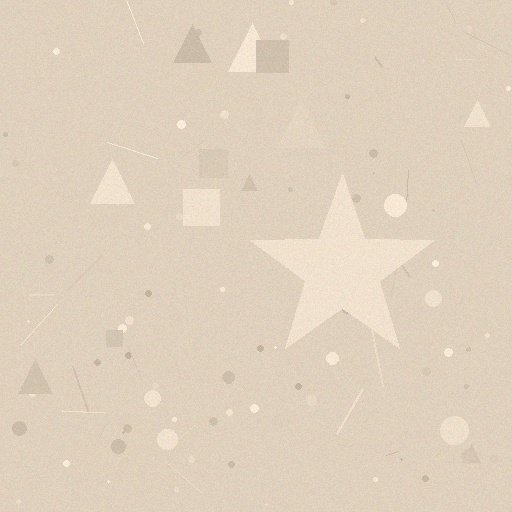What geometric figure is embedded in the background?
A star is embedded in the background.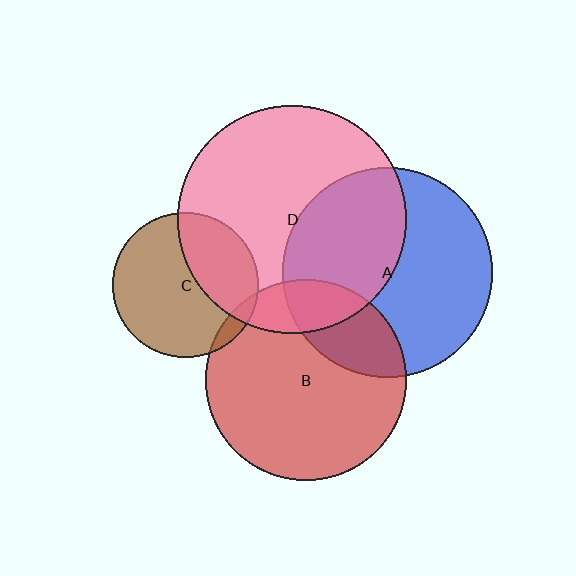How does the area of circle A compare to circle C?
Approximately 2.1 times.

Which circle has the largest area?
Circle D (pink).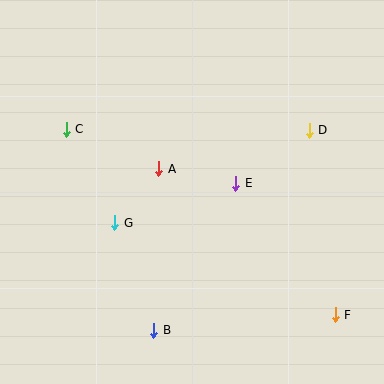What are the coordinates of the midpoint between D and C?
The midpoint between D and C is at (188, 130).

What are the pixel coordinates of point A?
Point A is at (159, 169).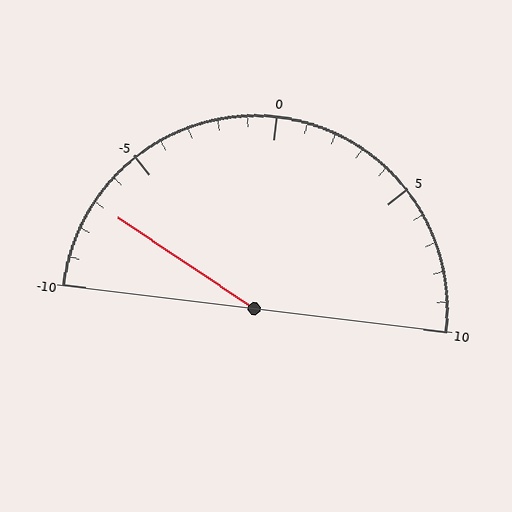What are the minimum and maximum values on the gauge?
The gauge ranges from -10 to 10.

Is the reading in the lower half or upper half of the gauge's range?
The reading is in the lower half of the range (-10 to 10).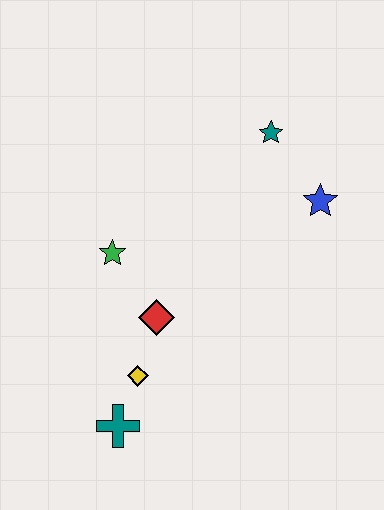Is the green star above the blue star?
No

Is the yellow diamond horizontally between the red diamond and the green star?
Yes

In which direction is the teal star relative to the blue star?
The teal star is above the blue star.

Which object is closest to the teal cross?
The yellow diamond is closest to the teal cross.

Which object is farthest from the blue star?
The teal cross is farthest from the blue star.